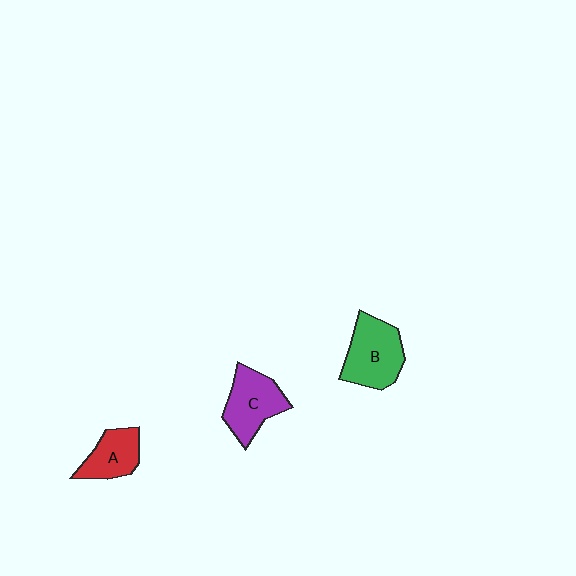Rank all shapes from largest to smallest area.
From largest to smallest: B (green), C (purple), A (red).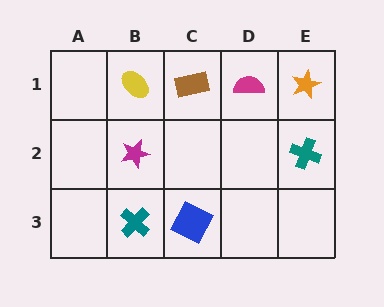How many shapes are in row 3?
2 shapes.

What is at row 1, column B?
A yellow ellipse.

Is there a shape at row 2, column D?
No, that cell is empty.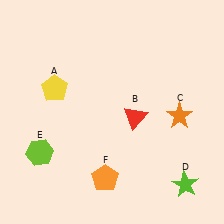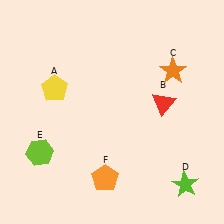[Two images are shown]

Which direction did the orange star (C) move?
The orange star (C) moved up.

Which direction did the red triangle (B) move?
The red triangle (B) moved right.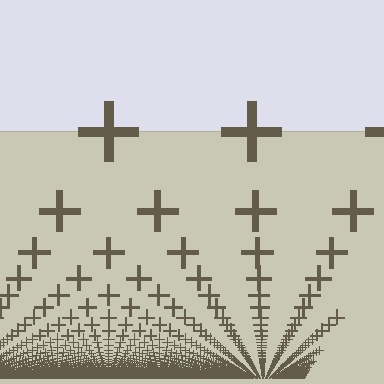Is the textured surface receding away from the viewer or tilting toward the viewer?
The surface appears to tilt toward the viewer. Texture elements get larger and sparser toward the top.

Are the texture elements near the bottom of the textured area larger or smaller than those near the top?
Smaller. The gradient is inverted — elements near the bottom are smaller and denser.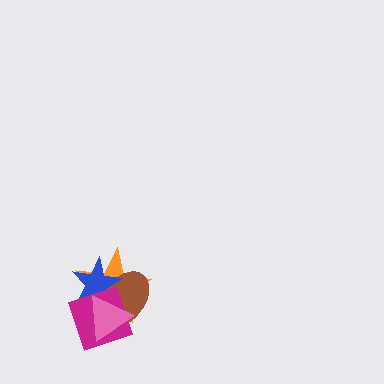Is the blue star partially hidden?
Yes, it is partially covered by another shape.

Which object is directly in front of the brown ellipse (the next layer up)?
The blue star is directly in front of the brown ellipse.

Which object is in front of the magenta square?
The pink triangle is in front of the magenta square.